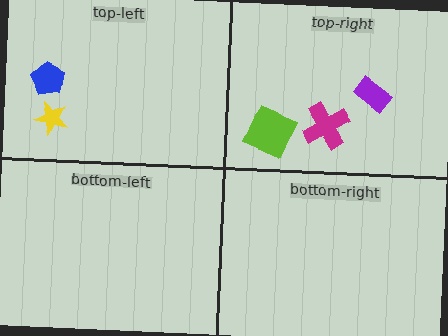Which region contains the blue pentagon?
The top-left region.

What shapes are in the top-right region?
The magenta cross, the purple rectangle, the lime diamond.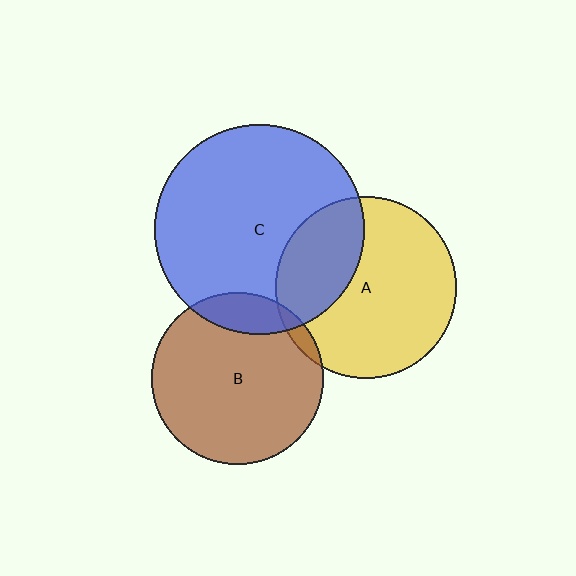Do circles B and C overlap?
Yes.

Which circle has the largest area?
Circle C (blue).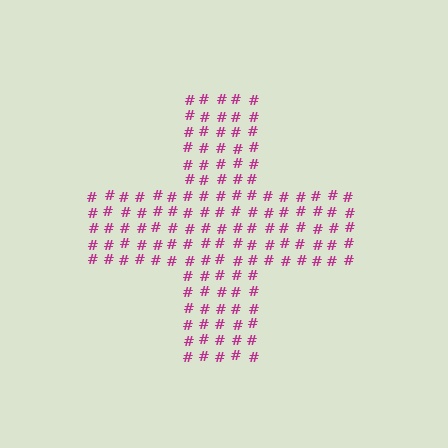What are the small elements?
The small elements are hash symbols.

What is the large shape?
The large shape is a cross.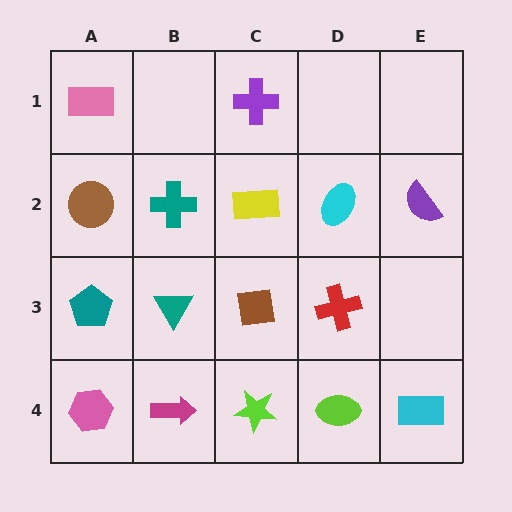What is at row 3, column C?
A brown square.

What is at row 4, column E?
A cyan rectangle.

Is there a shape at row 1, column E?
No, that cell is empty.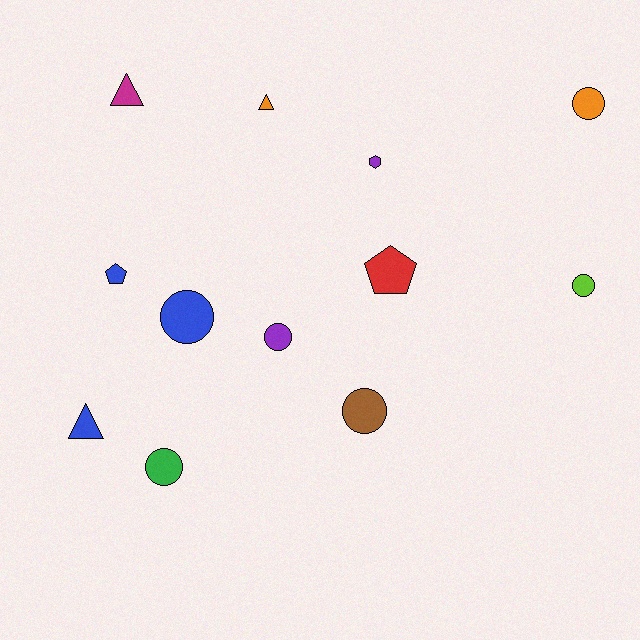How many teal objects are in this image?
There are no teal objects.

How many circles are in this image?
There are 6 circles.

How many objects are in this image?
There are 12 objects.